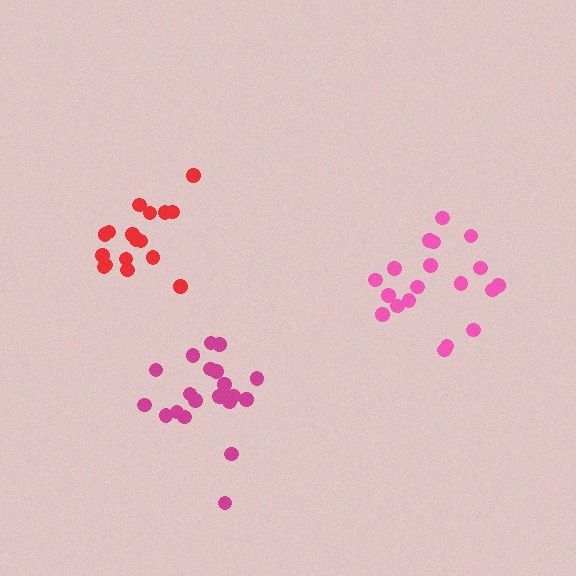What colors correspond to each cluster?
The clusters are colored: magenta, red, pink.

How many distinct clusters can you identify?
There are 3 distinct clusters.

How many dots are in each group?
Group 1: 21 dots, Group 2: 17 dots, Group 3: 19 dots (57 total).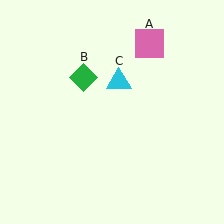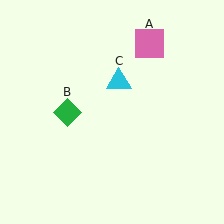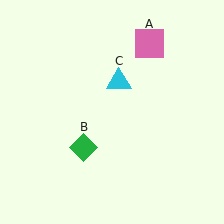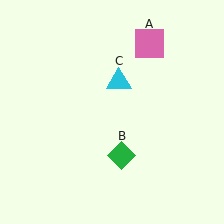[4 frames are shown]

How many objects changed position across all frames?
1 object changed position: green diamond (object B).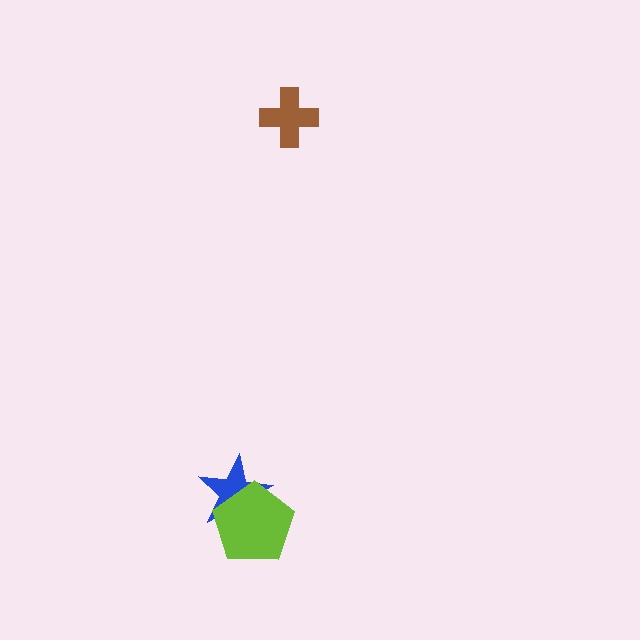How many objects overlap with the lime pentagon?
1 object overlaps with the lime pentagon.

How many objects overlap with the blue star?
1 object overlaps with the blue star.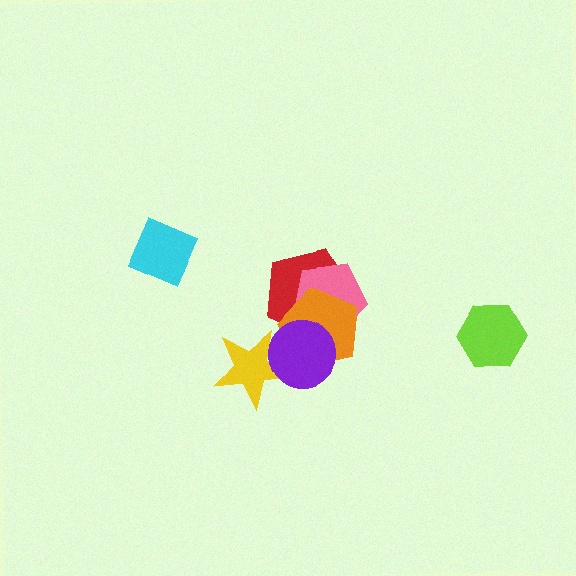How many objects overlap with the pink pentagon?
3 objects overlap with the pink pentagon.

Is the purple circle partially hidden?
No, no other shape covers it.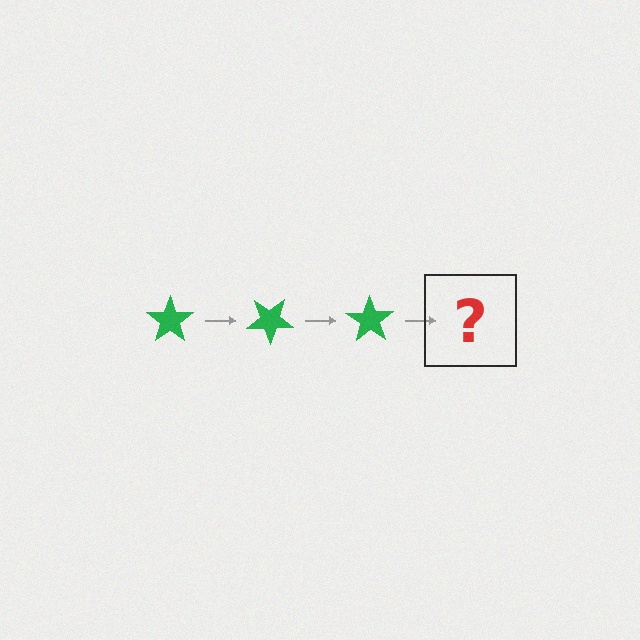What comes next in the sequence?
The next element should be a green star rotated 105 degrees.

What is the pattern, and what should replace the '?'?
The pattern is that the star rotates 35 degrees each step. The '?' should be a green star rotated 105 degrees.